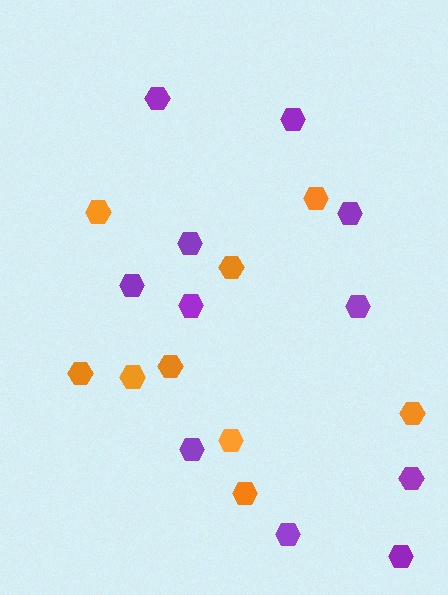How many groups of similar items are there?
There are 2 groups: one group of orange hexagons (9) and one group of purple hexagons (11).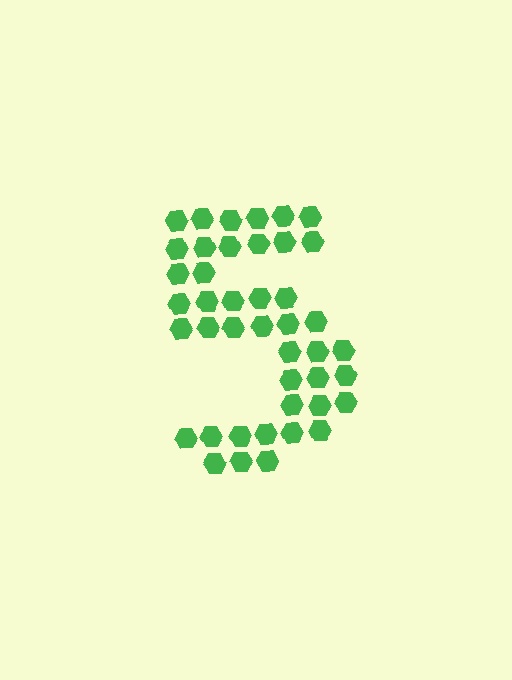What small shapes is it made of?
It is made of small hexagons.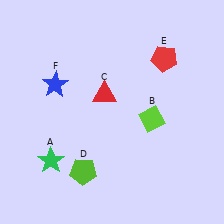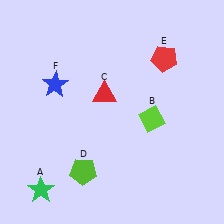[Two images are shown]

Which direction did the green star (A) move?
The green star (A) moved down.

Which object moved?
The green star (A) moved down.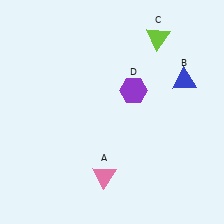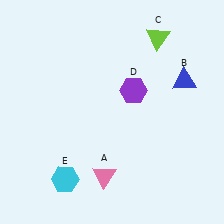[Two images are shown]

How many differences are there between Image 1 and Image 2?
There is 1 difference between the two images.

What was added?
A cyan hexagon (E) was added in Image 2.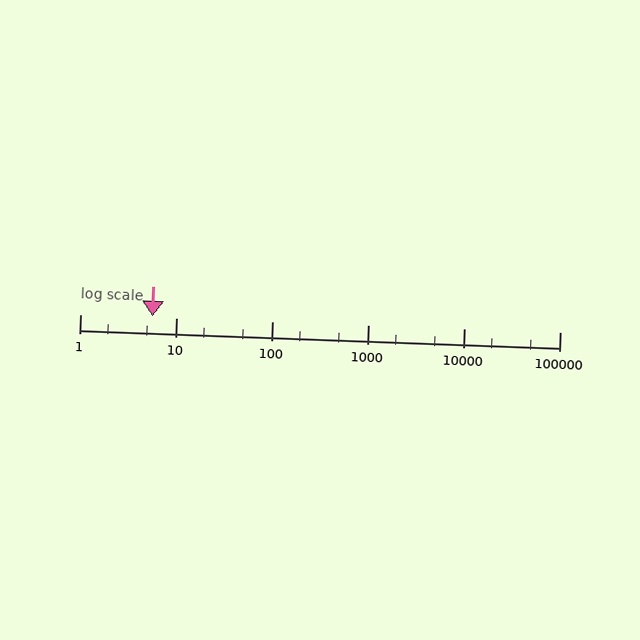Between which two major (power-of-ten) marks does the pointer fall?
The pointer is between 1 and 10.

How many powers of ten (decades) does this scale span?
The scale spans 5 decades, from 1 to 100000.